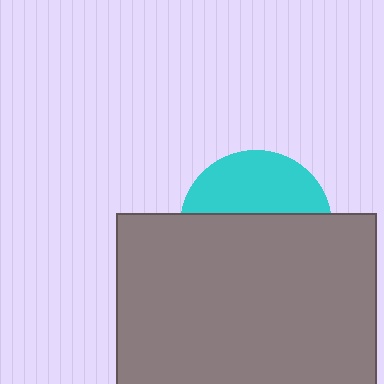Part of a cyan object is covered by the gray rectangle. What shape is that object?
It is a circle.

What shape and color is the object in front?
The object in front is a gray rectangle.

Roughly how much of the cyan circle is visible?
A small part of it is visible (roughly 40%).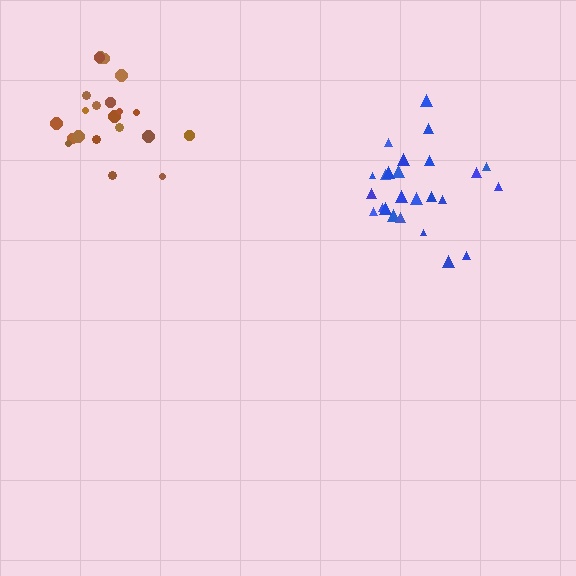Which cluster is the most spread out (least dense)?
Blue.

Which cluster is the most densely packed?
Brown.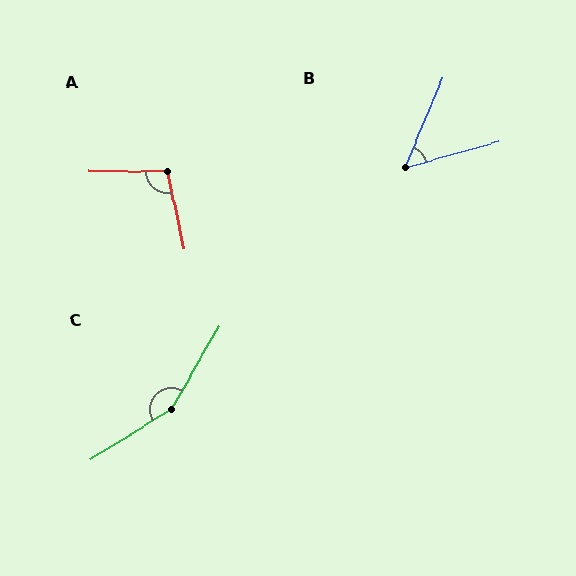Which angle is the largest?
C, at approximately 152 degrees.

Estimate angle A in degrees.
Approximately 103 degrees.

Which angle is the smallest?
B, at approximately 51 degrees.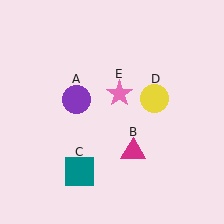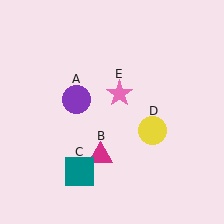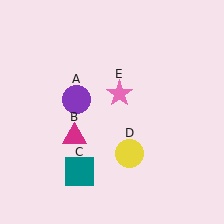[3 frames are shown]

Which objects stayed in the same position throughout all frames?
Purple circle (object A) and teal square (object C) and pink star (object E) remained stationary.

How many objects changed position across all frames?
2 objects changed position: magenta triangle (object B), yellow circle (object D).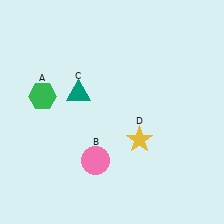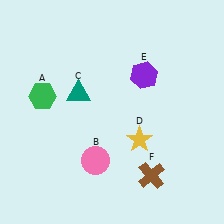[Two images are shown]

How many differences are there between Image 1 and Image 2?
There are 2 differences between the two images.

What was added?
A purple hexagon (E), a brown cross (F) were added in Image 2.